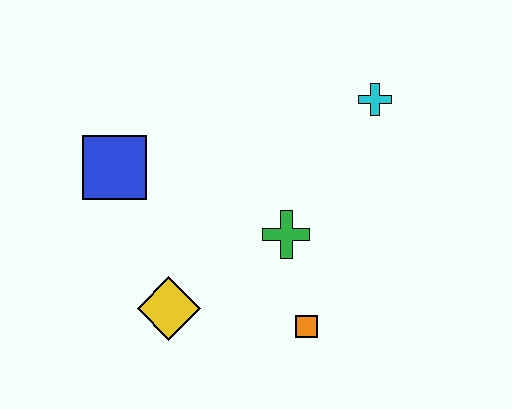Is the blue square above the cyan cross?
No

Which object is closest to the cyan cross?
The green cross is closest to the cyan cross.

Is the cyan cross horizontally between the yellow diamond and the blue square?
No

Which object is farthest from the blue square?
The cyan cross is farthest from the blue square.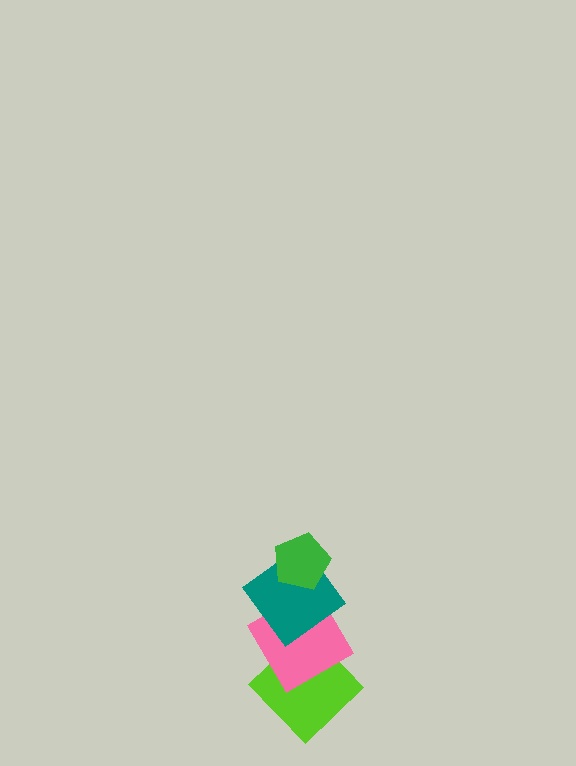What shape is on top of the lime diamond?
The pink diamond is on top of the lime diamond.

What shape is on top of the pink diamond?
The teal diamond is on top of the pink diamond.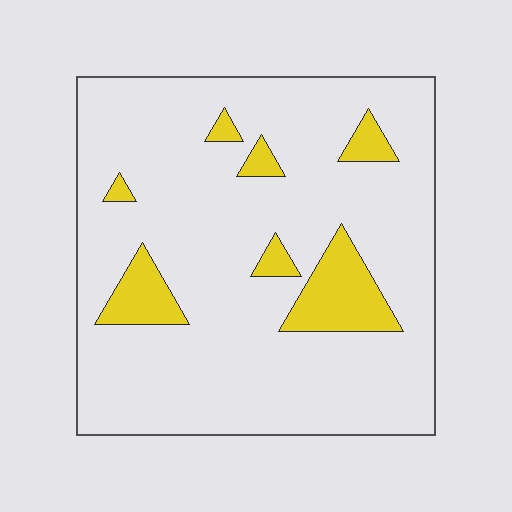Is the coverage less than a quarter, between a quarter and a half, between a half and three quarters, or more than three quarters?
Less than a quarter.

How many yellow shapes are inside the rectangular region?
7.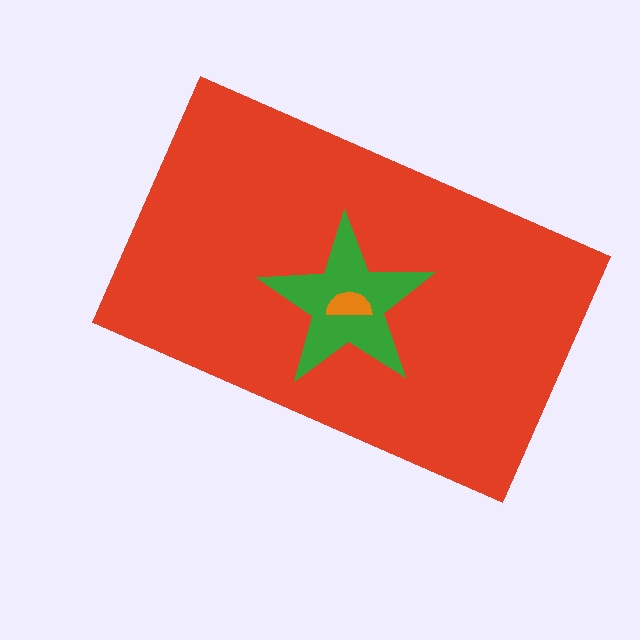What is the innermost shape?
The orange semicircle.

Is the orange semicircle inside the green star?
Yes.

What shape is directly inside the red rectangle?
The green star.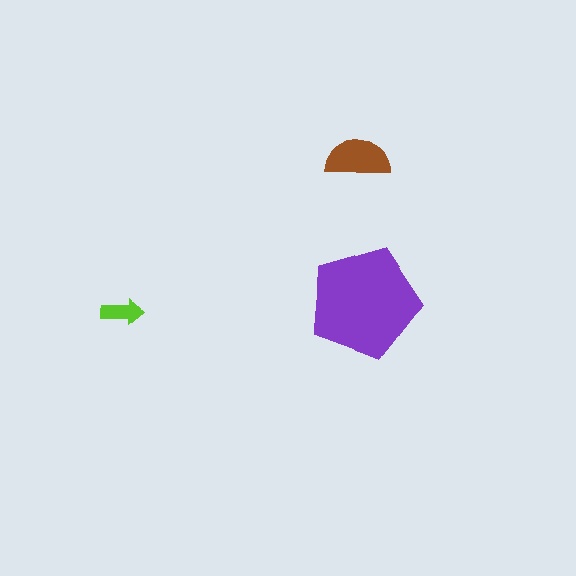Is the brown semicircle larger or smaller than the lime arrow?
Larger.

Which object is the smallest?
The lime arrow.